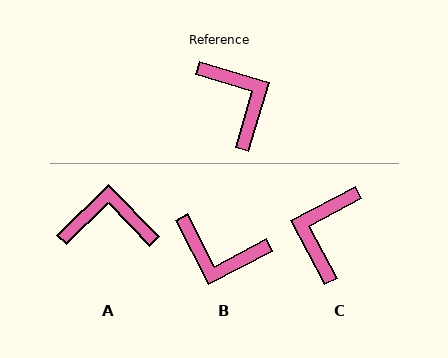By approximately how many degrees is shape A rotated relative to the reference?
Approximately 61 degrees counter-clockwise.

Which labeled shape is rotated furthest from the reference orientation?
B, about 136 degrees away.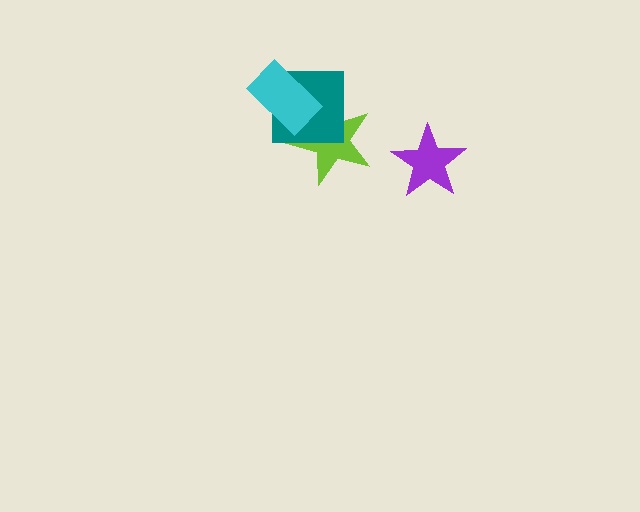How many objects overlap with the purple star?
0 objects overlap with the purple star.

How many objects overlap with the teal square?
2 objects overlap with the teal square.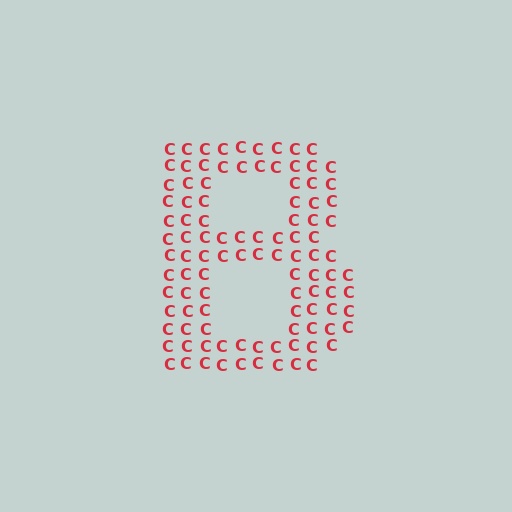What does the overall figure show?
The overall figure shows the letter B.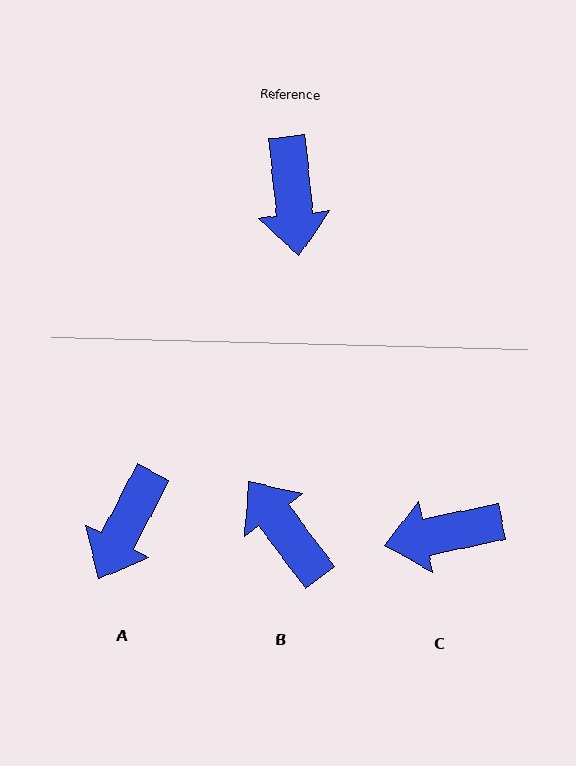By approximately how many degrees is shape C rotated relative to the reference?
Approximately 85 degrees clockwise.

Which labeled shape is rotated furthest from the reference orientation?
B, about 150 degrees away.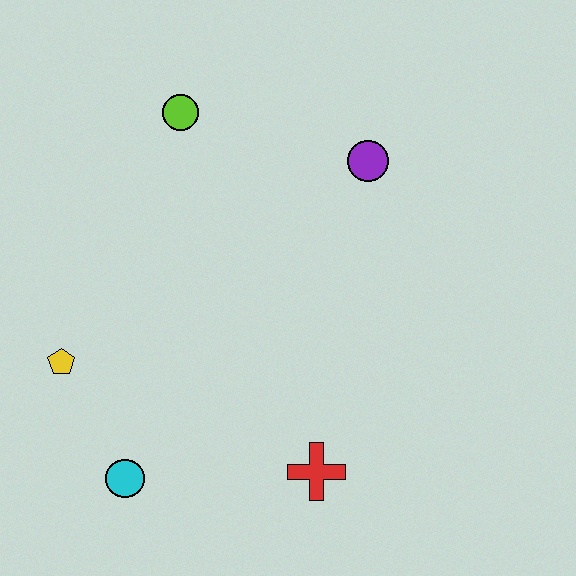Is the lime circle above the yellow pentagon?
Yes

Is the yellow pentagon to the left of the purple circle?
Yes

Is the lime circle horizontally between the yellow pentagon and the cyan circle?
No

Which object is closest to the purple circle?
The lime circle is closest to the purple circle.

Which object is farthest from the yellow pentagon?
The purple circle is farthest from the yellow pentagon.